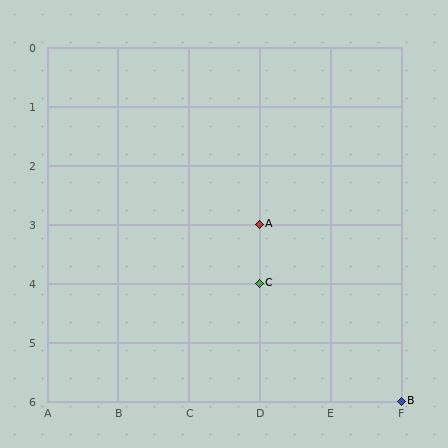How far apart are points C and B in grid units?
Points C and B are 2 columns and 2 rows apart (about 2.8 grid units diagonally).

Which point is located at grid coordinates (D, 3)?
Point A is at (D, 3).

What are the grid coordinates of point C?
Point C is at grid coordinates (D, 4).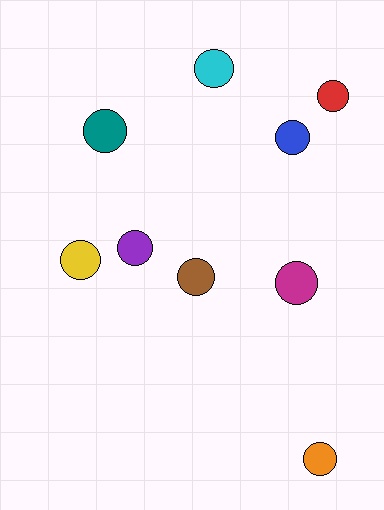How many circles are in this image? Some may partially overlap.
There are 9 circles.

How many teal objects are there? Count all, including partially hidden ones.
There is 1 teal object.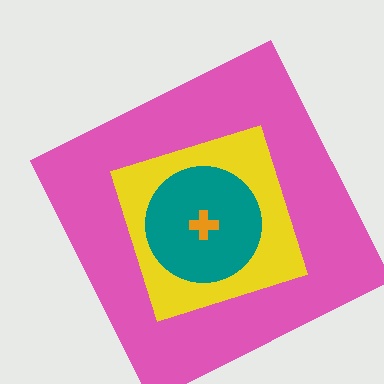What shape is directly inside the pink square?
The yellow diamond.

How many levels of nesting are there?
4.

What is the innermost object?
The orange cross.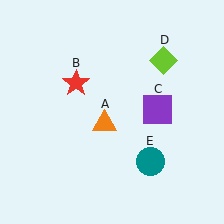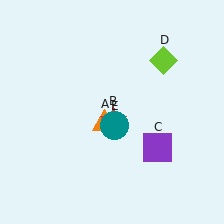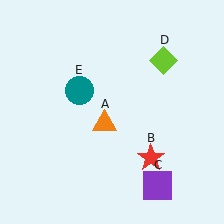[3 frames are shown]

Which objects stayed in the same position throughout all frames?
Orange triangle (object A) and lime diamond (object D) remained stationary.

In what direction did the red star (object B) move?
The red star (object B) moved down and to the right.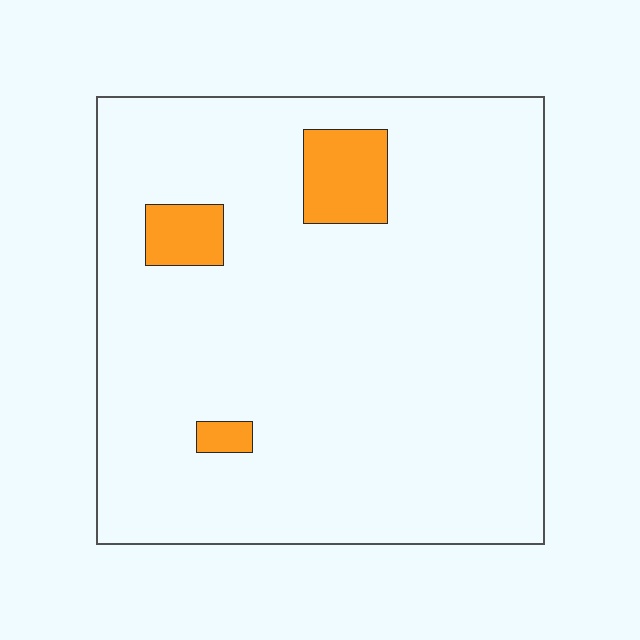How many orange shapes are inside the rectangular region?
3.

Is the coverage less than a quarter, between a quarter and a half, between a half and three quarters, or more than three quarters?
Less than a quarter.